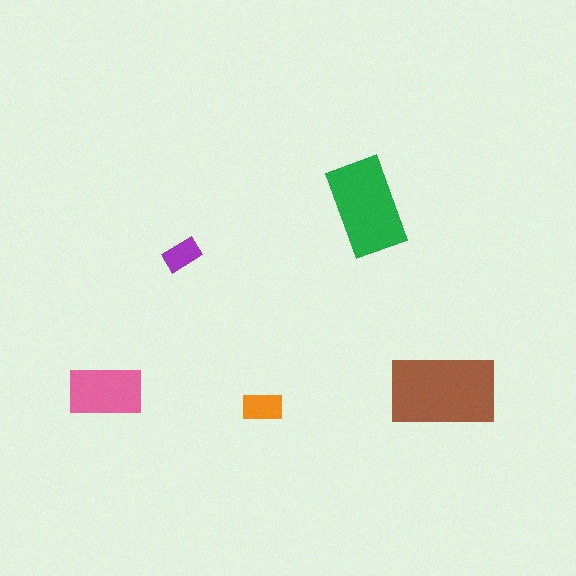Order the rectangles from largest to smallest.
the brown one, the green one, the pink one, the orange one, the purple one.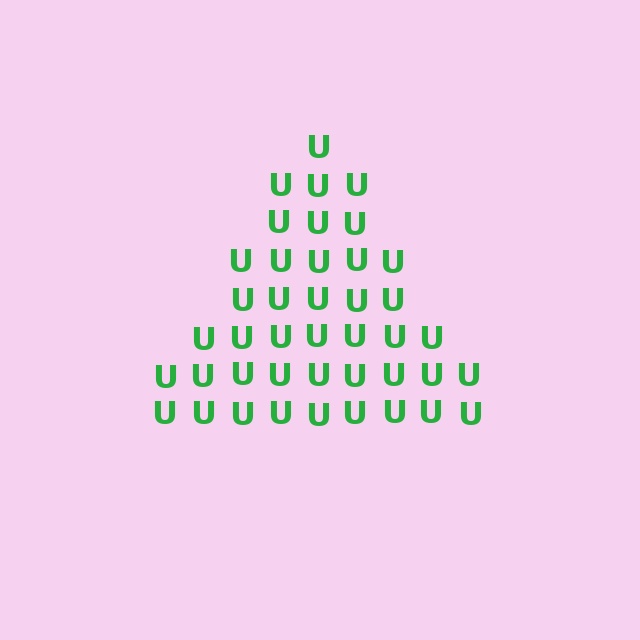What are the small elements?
The small elements are letter U's.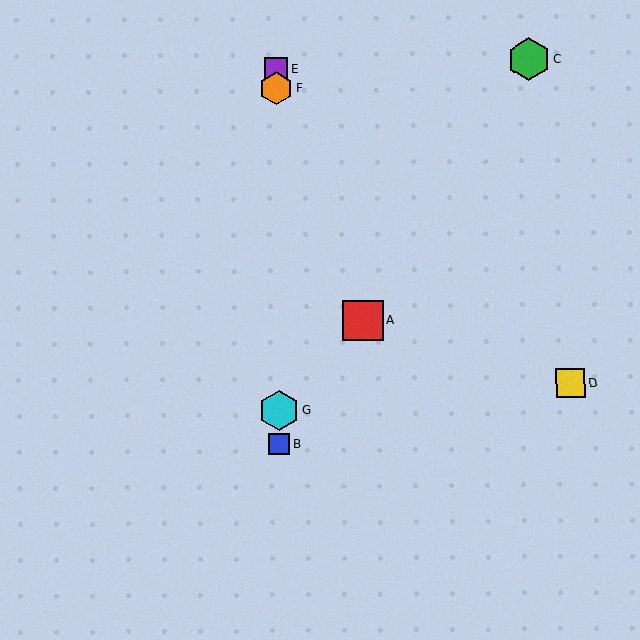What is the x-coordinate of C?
Object C is at x≈529.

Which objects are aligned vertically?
Objects B, E, F, G are aligned vertically.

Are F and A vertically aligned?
No, F is at x≈276 and A is at x≈363.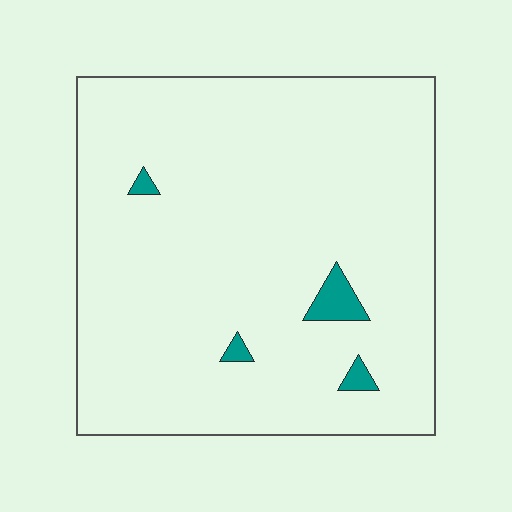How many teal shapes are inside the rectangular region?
4.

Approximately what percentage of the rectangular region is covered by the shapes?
Approximately 5%.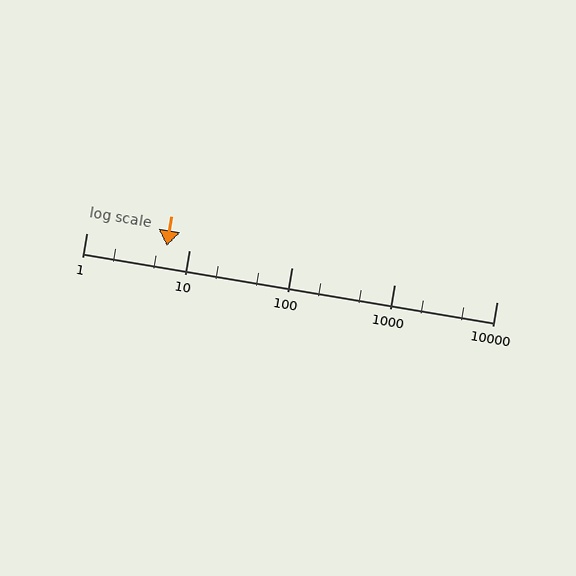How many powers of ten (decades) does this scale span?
The scale spans 4 decades, from 1 to 10000.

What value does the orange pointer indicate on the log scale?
The pointer indicates approximately 6.1.